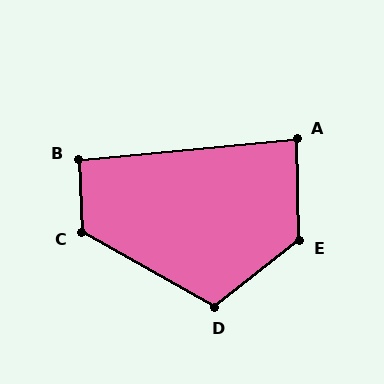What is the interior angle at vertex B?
Approximately 93 degrees (approximately right).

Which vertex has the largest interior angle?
E, at approximately 127 degrees.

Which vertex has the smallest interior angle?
A, at approximately 86 degrees.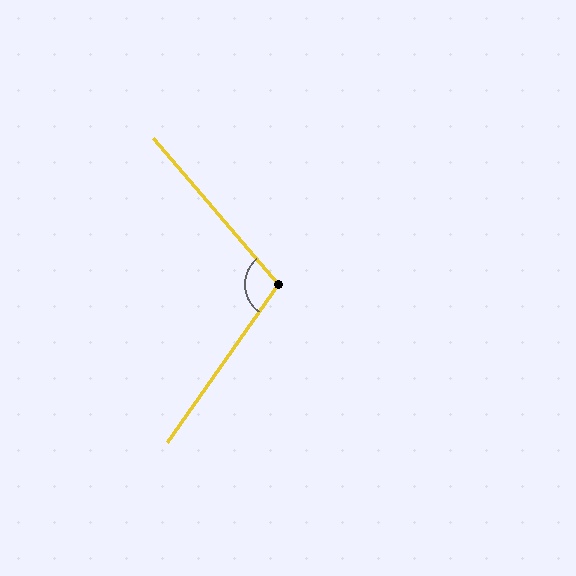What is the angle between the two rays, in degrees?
Approximately 104 degrees.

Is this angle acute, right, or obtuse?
It is obtuse.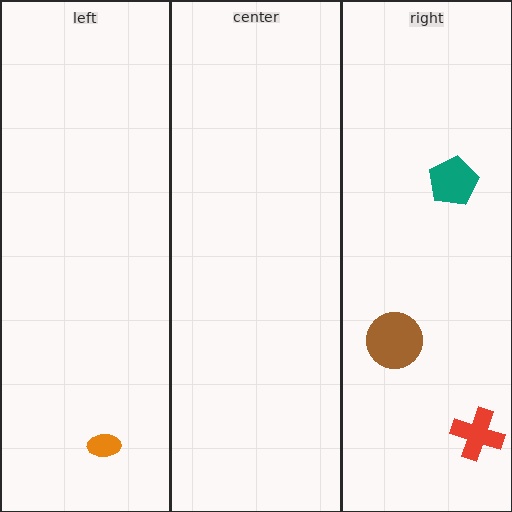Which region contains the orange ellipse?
The left region.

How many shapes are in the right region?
3.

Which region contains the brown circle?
The right region.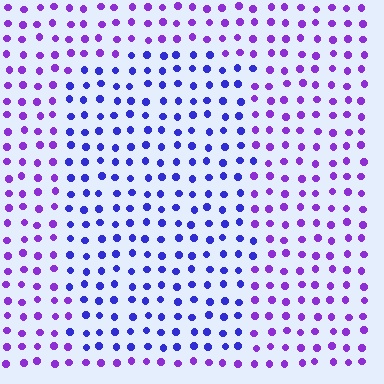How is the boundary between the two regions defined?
The boundary is defined purely by a slight shift in hue (about 35 degrees). Spacing, size, and orientation are identical on both sides.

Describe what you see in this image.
The image is filled with small purple elements in a uniform arrangement. A rectangle-shaped region is visible where the elements are tinted to a slightly different hue, forming a subtle color boundary.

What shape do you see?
I see a rectangle.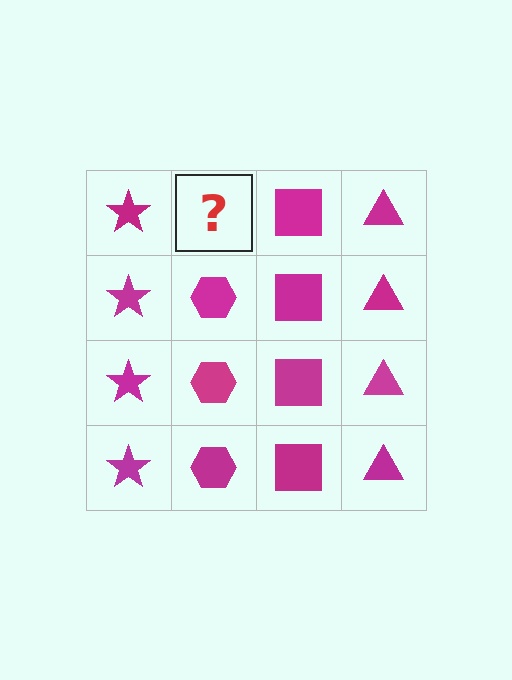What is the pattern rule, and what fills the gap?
The rule is that each column has a consistent shape. The gap should be filled with a magenta hexagon.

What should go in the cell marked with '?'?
The missing cell should contain a magenta hexagon.